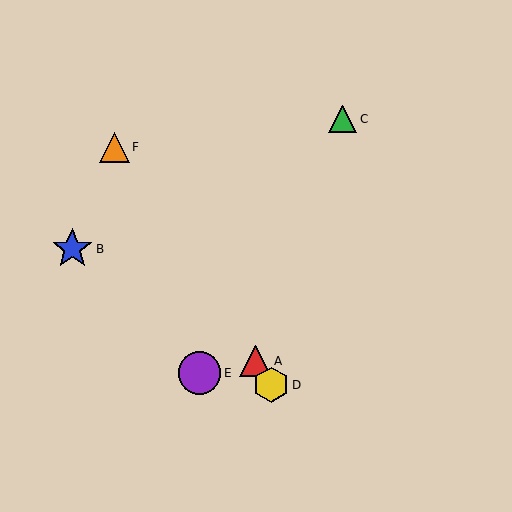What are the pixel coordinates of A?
Object A is at (256, 361).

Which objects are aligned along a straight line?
Objects A, D, F are aligned along a straight line.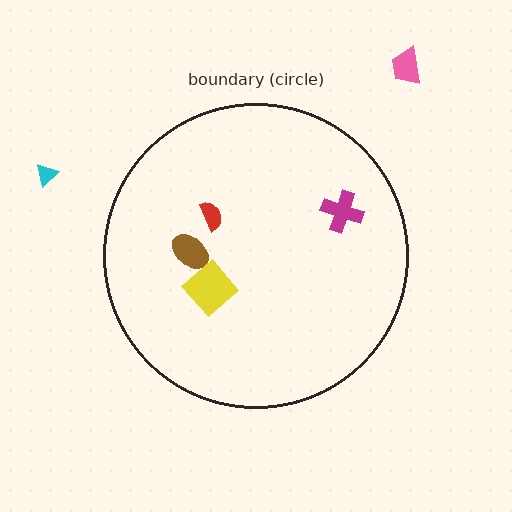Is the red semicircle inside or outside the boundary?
Inside.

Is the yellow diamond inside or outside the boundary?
Inside.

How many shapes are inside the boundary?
4 inside, 2 outside.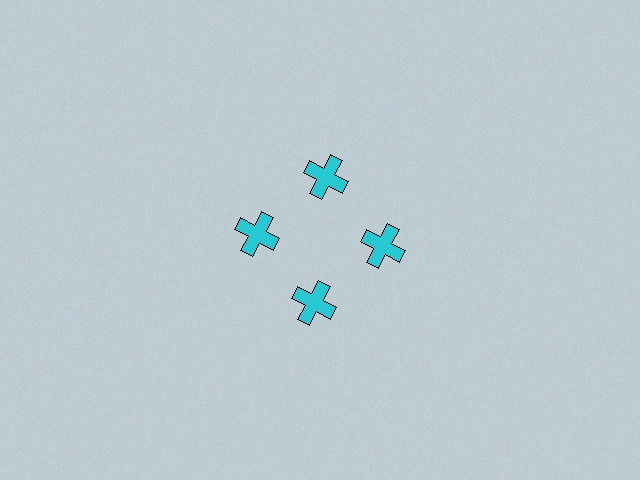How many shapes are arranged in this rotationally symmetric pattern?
There are 4 shapes, arranged in 4 groups of 1.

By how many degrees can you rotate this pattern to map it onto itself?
The pattern maps onto itself every 90 degrees of rotation.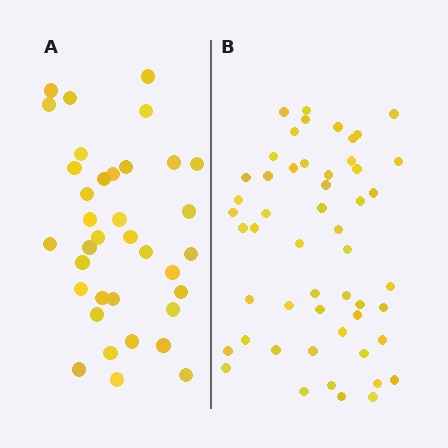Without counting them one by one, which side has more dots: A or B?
Region B (the right region) has more dots.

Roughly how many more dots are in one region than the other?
Region B has approximately 15 more dots than region A.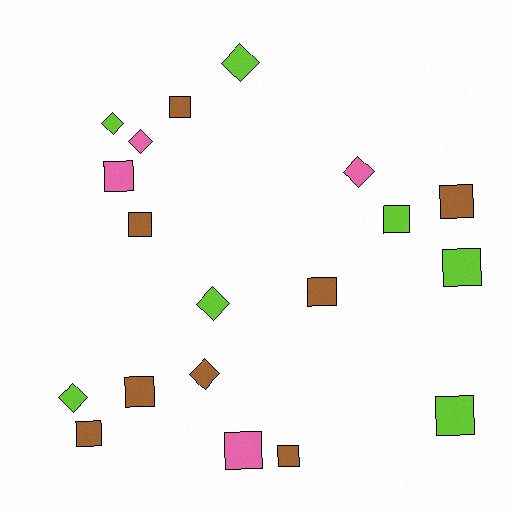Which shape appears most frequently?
Square, with 12 objects.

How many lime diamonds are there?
There are 4 lime diamonds.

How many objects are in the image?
There are 19 objects.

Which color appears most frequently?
Brown, with 8 objects.